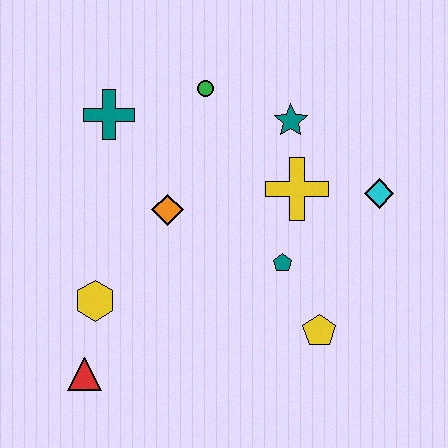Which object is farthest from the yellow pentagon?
The teal cross is farthest from the yellow pentagon.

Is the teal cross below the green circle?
Yes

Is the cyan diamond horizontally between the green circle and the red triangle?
No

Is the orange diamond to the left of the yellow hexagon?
No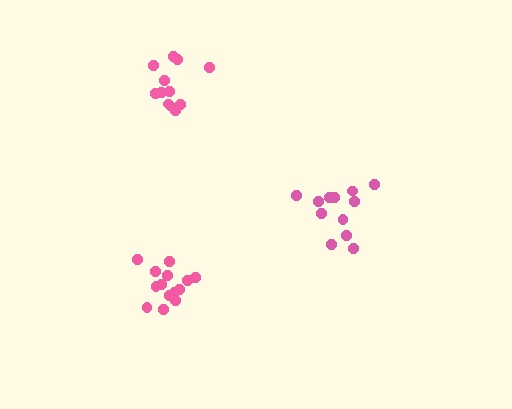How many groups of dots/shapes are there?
There are 3 groups.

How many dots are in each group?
Group 1: 14 dots, Group 2: 12 dots, Group 3: 12 dots (38 total).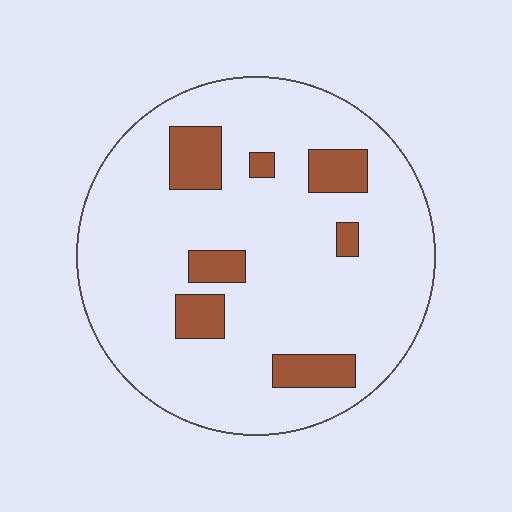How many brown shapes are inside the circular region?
7.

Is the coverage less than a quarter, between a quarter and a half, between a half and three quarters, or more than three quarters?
Less than a quarter.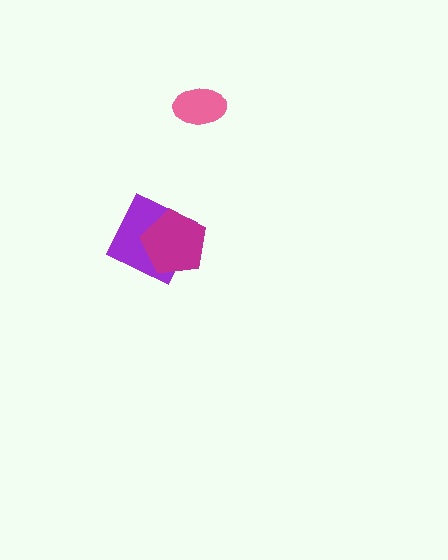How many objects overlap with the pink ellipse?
0 objects overlap with the pink ellipse.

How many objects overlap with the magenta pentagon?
1 object overlaps with the magenta pentagon.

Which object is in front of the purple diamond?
The magenta pentagon is in front of the purple diamond.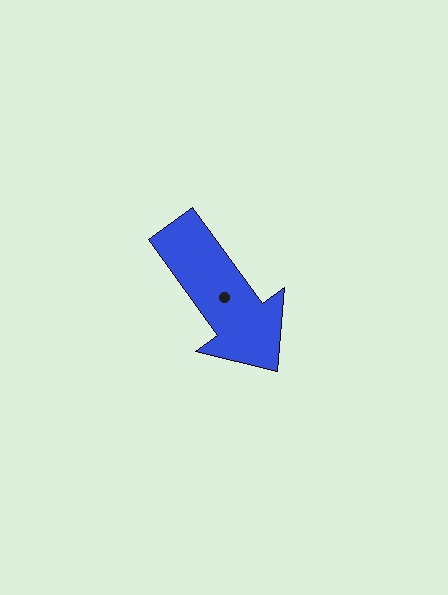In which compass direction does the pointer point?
Southeast.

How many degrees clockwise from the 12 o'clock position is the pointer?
Approximately 144 degrees.